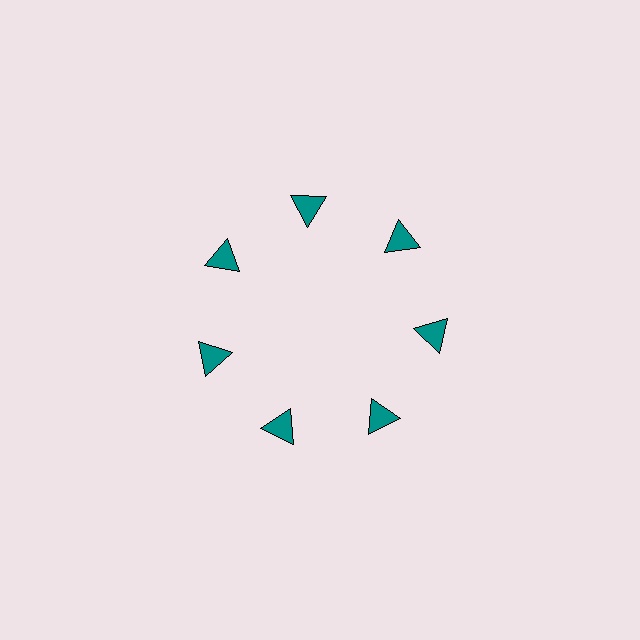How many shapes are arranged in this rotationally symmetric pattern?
There are 7 shapes, arranged in 7 groups of 1.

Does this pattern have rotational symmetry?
Yes, this pattern has 7-fold rotational symmetry. It looks the same after rotating 51 degrees around the center.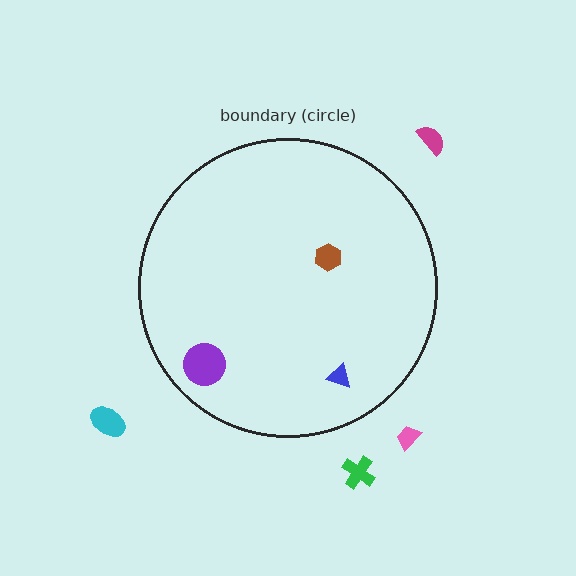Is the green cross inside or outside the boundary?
Outside.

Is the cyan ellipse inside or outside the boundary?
Outside.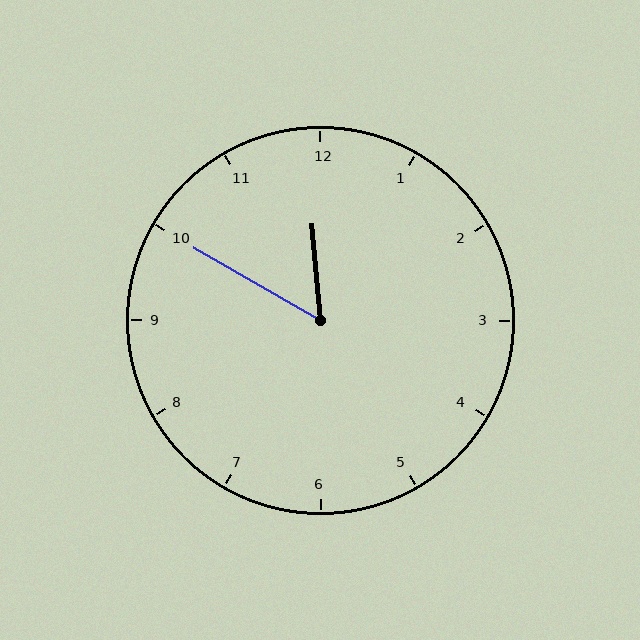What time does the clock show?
11:50.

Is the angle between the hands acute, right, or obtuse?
It is acute.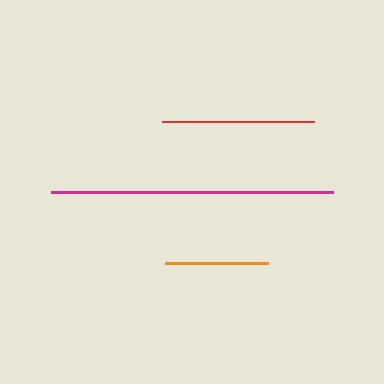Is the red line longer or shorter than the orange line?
The red line is longer than the orange line.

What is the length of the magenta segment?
The magenta segment is approximately 282 pixels long.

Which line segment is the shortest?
The orange line is the shortest at approximately 103 pixels.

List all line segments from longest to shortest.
From longest to shortest: magenta, red, orange.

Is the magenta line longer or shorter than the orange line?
The magenta line is longer than the orange line.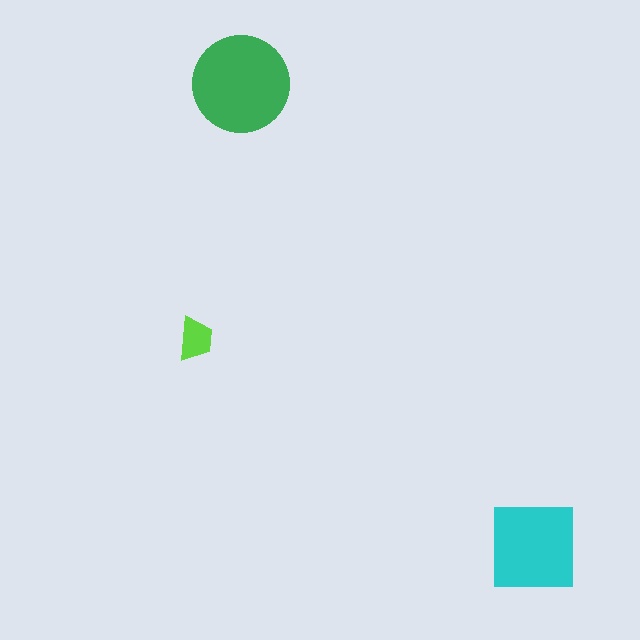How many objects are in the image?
There are 3 objects in the image.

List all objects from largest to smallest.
The green circle, the cyan square, the lime trapezoid.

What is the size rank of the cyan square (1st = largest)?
2nd.